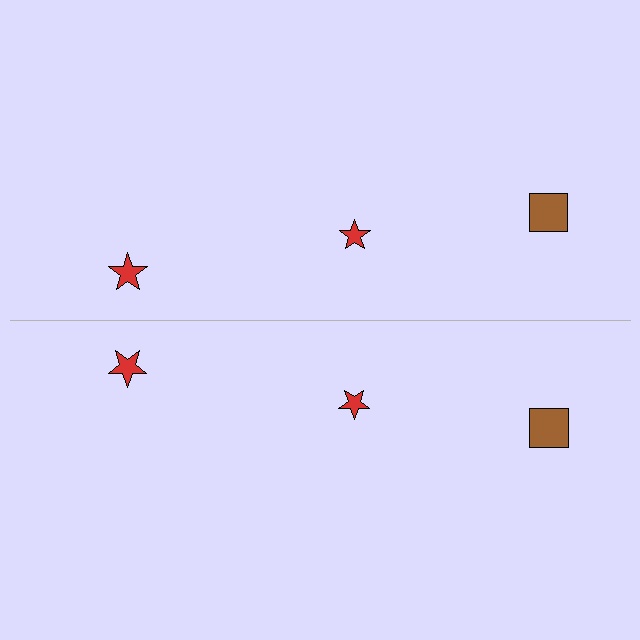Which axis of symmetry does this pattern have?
The pattern has a horizontal axis of symmetry running through the center of the image.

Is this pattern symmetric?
Yes, this pattern has bilateral (reflection) symmetry.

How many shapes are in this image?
There are 6 shapes in this image.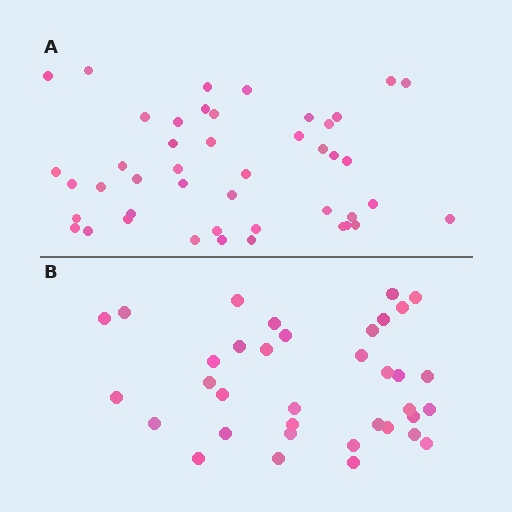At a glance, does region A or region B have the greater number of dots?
Region A (the top region) has more dots.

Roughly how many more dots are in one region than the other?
Region A has roughly 8 or so more dots than region B.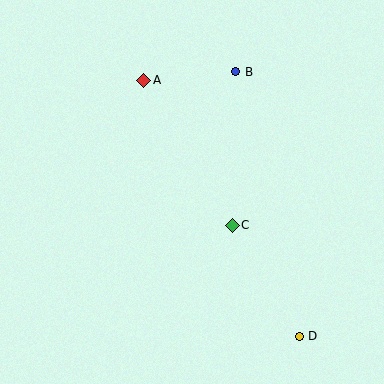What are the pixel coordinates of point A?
Point A is at (144, 80).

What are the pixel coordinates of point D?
Point D is at (299, 336).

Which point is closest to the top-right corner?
Point B is closest to the top-right corner.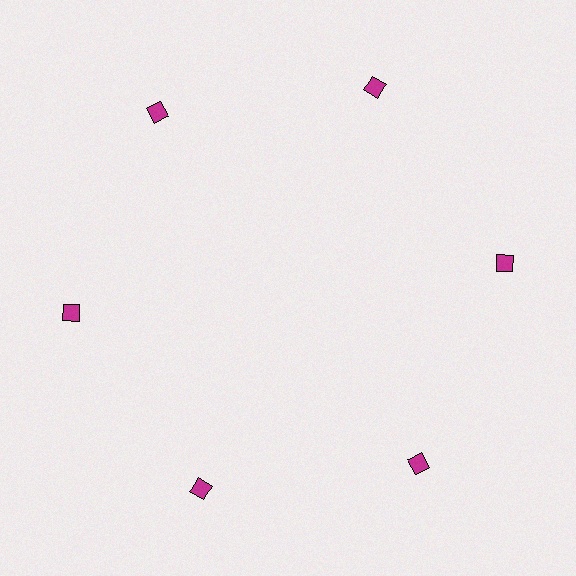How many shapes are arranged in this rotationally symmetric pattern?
There are 6 shapes, arranged in 6 groups of 1.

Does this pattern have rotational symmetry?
Yes, this pattern has 6-fold rotational symmetry. It looks the same after rotating 60 degrees around the center.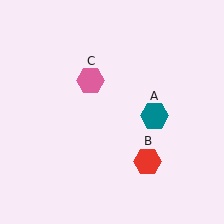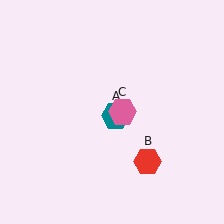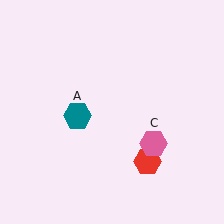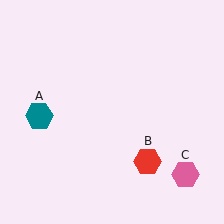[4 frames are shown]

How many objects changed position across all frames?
2 objects changed position: teal hexagon (object A), pink hexagon (object C).